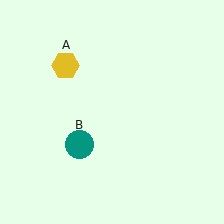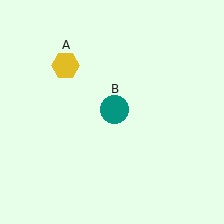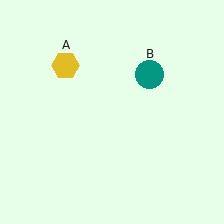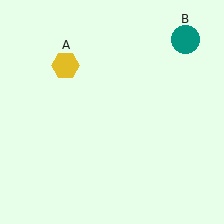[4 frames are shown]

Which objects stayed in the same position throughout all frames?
Yellow hexagon (object A) remained stationary.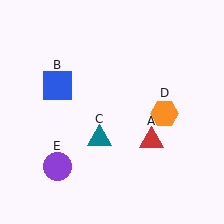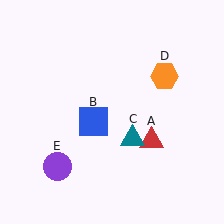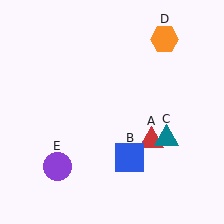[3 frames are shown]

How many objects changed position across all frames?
3 objects changed position: blue square (object B), teal triangle (object C), orange hexagon (object D).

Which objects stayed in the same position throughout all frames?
Red triangle (object A) and purple circle (object E) remained stationary.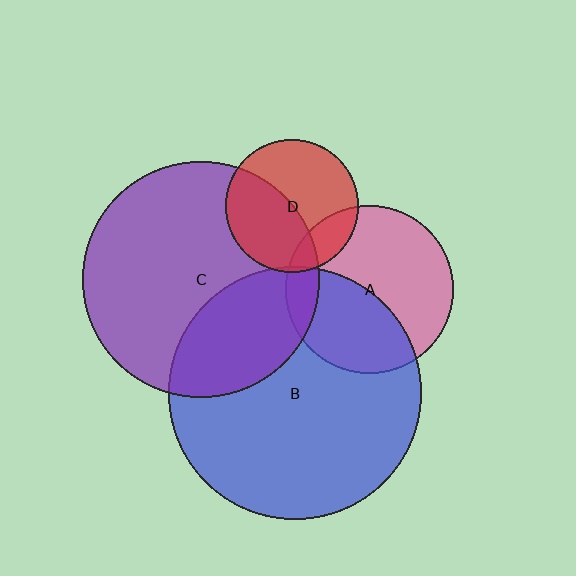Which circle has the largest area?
Circle B (blue).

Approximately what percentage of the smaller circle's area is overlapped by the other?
Approximately 45%.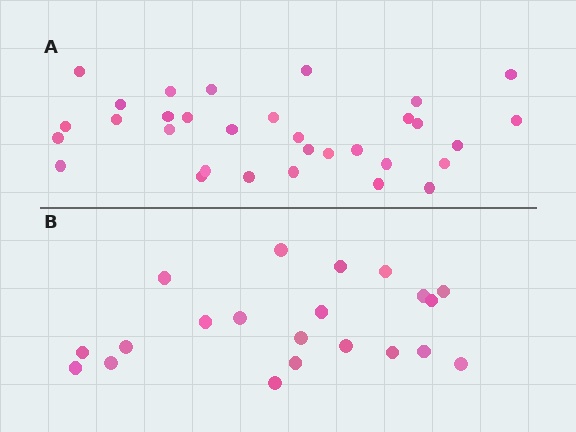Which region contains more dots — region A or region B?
Region A (the top region) has more dots.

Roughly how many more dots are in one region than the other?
Region A has roughly 12 or so more dots than region B.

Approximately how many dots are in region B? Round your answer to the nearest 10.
About 20 dots. (The exact count is 21, which rounds to 20.)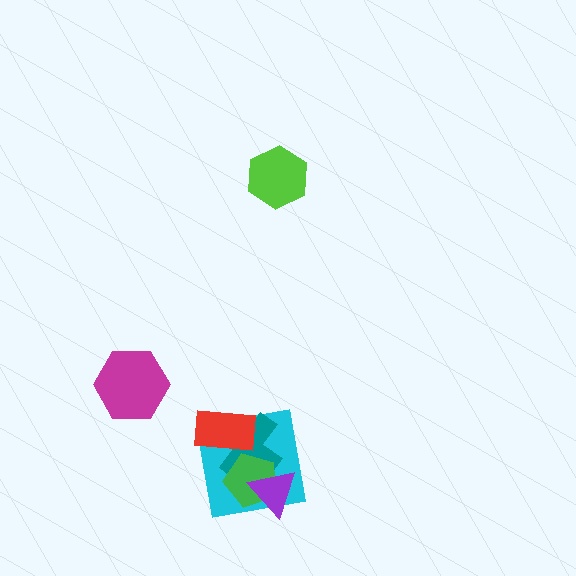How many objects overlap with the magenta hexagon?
0 objects overlap with the magenta hexagon.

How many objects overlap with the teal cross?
4 objects overlap with the teal cross.